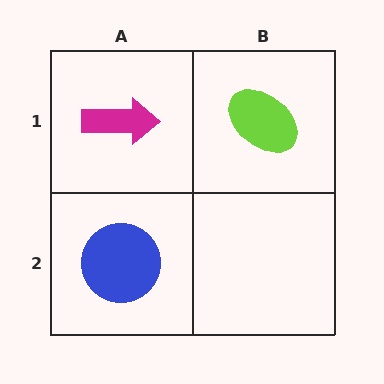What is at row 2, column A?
A blue circle.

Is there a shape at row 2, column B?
No, that cell is empty.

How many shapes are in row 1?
2 shapes.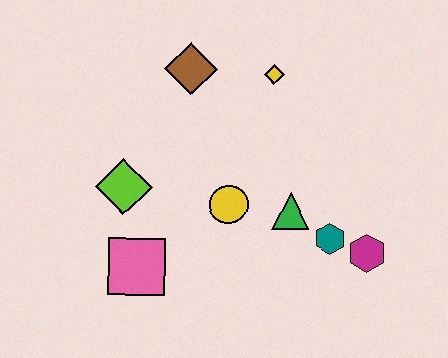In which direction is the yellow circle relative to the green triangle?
The yellow circle is to the left of the green triangle.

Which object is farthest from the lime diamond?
The magenta hexagon is farthest from the lime diamond.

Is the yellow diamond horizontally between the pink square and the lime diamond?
No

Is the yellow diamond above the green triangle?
Yes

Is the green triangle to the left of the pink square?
No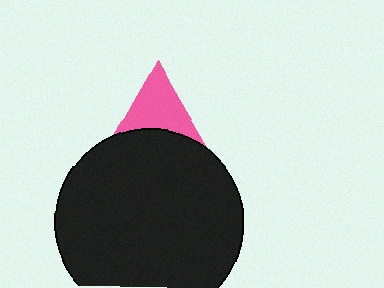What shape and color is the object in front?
The object in front is a black circle.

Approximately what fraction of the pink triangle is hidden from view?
Roughly 42% of the pink triangle is hidden behind the black circle.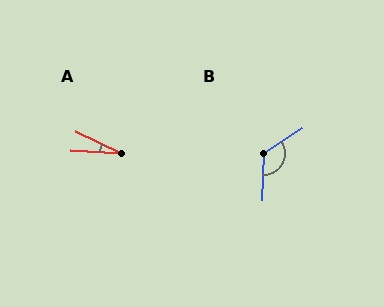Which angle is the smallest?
A, at approximately 22 degrees.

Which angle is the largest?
B, at approximately 126 degrees.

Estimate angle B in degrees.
Approximately 126 degrees.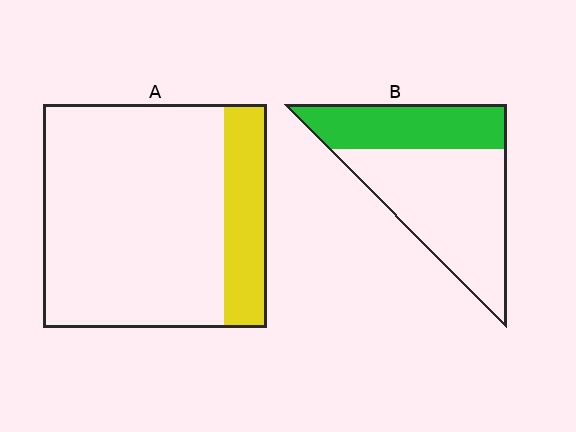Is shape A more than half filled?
No.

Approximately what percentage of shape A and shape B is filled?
A is approximately 20% and B is approximately 35%.